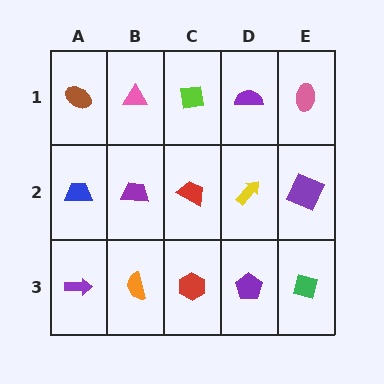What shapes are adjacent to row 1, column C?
A red trapezoid (row 2, column C), a pink triangle (row 1, column B), a purple semicircle (row 1, column D).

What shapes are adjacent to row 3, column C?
A red trapezoid (row 2, column C), an orange semicircle (row 3, column B), a purple pentagon (row 3, column D).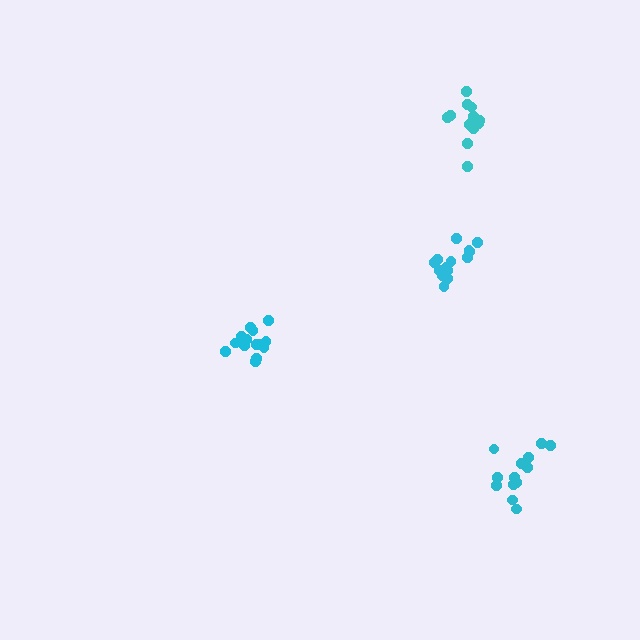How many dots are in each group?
Group 1: 15 dots, Group 2: 15 dots, Group 3: 13 dots, Group 4: 13 dots (56 total).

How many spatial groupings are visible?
There are 4 spatial groupings.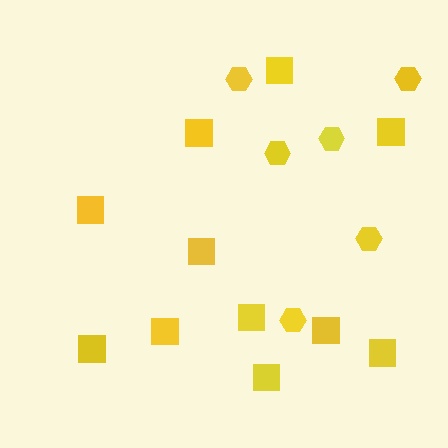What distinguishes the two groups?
There are 2 groups: one group of squares (11) and one group of hexagons (6).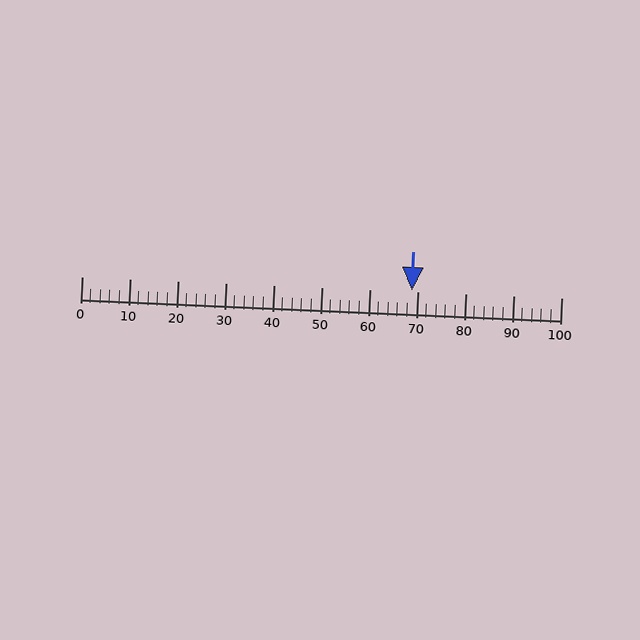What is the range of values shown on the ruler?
The ruler shows values from 0 to 100.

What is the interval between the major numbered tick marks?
The major tick marks are spaced 10 units apart.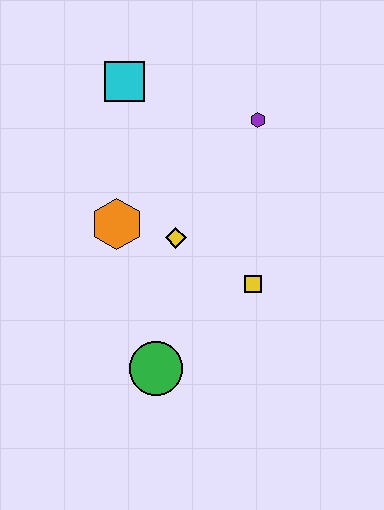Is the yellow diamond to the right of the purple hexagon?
No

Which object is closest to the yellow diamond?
The orange hexagon is closest to the yellow diamond.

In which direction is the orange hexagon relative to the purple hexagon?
The orange hexagon is to the left of the purple hexagon.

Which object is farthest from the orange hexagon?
The purple hexagon is farthest from the orange hexagon.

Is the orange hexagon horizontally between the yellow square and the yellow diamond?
No